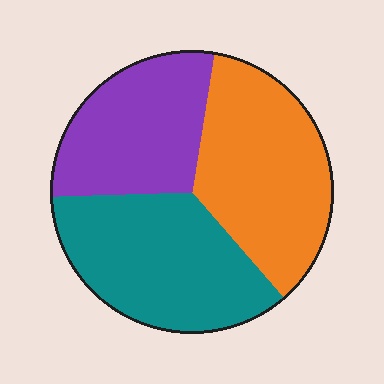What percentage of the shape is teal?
Teal takes up about three eighths (3/8) of the shape.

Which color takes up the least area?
Purple, at roughly 30%.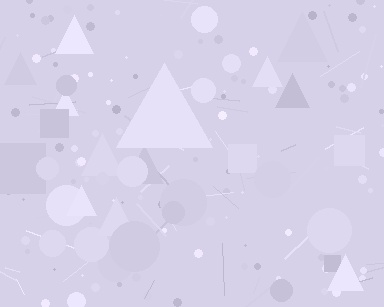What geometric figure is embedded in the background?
A triangle is embedded in the background.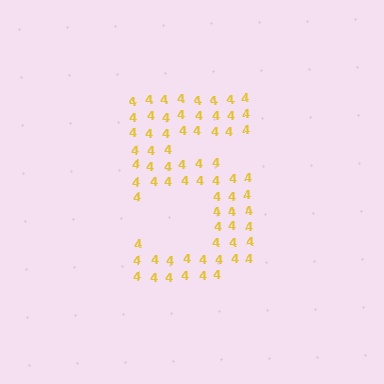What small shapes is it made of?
It is made of small digit 4's.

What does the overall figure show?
The overall figure shows the digit 5.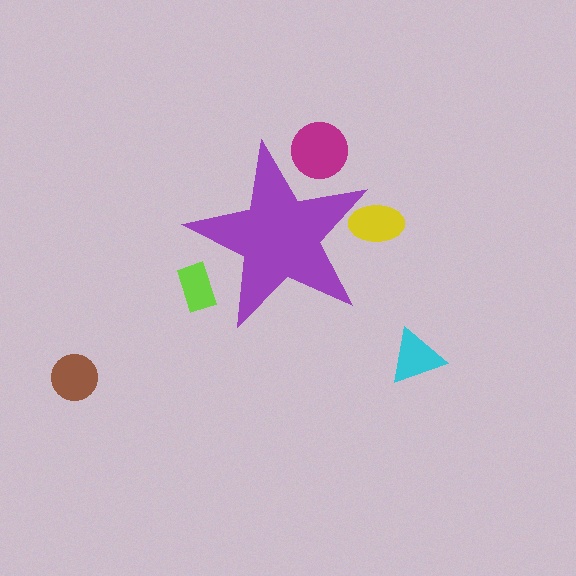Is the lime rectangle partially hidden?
Yes, the lime rectangle is partially hidden behind the purple star.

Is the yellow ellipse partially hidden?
Yes, the yellow ellipse is partially hidden behind the purple star.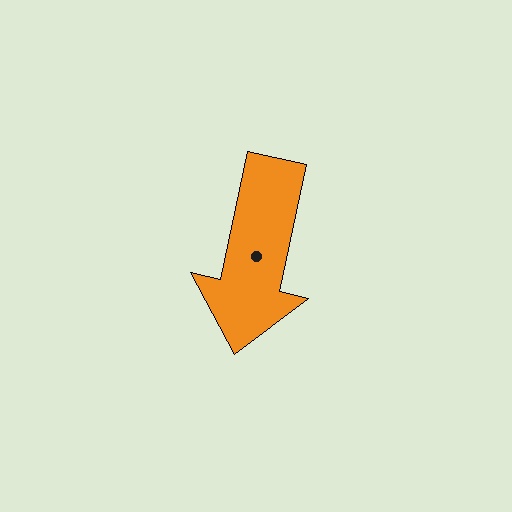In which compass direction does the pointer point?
South.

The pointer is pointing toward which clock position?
Roughly 6 o'clock.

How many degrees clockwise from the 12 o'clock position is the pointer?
Approximately 192 degrees.